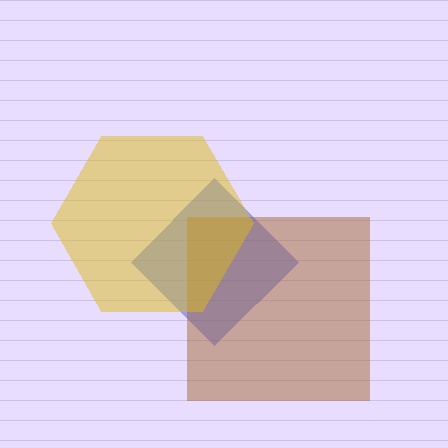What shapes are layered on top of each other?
The layered shapes are: a blue diamond, a brown square, a yellow hexagon.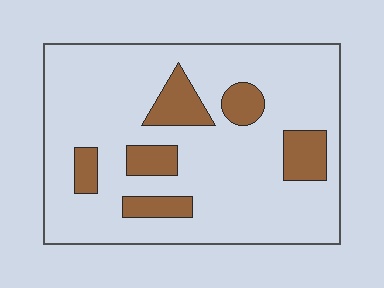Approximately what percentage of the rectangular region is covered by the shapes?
Approximately 15%.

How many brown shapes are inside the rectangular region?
6.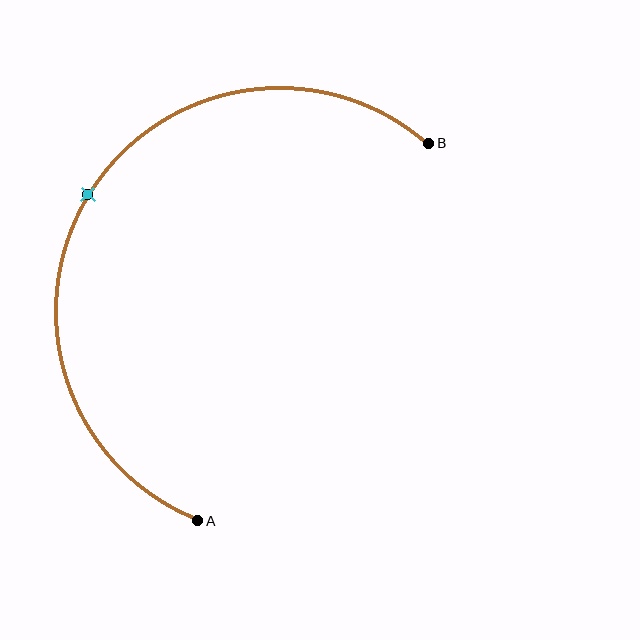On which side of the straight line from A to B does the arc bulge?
The arc bulges to the left of the straight line connecting A and B.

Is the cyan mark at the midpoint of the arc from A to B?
Yes. The cyan mark lies on the arc at equal arc-length from both A and B — it is the arc midpoint.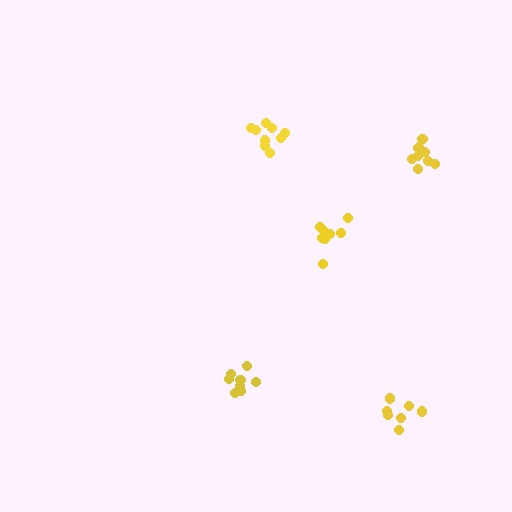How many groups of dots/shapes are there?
There are 5 groups.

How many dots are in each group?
Group 1: 8 dots, Group 2: 9 dots, Group 3: 8 dots, Group 4: 7 dots, Group 5: 9 dots (41 total).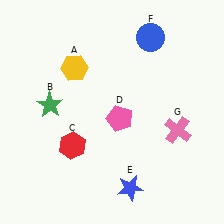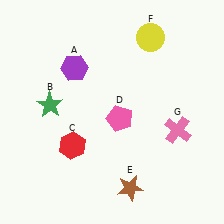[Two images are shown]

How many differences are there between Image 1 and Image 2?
There are 3 differences between the two images.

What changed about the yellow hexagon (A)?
In Image 1, A is yellow. In Image 2, it changed to purple.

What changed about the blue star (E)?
In Image 1, E is blue. In Image 2, it changed to brown.